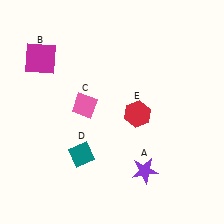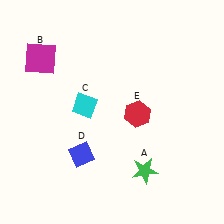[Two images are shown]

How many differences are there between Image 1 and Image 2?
There are 3 differences between the two images.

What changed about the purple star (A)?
In Image 1, A is purple. In Image 2, it changed to green.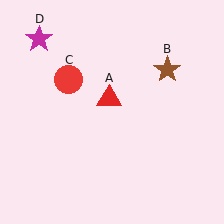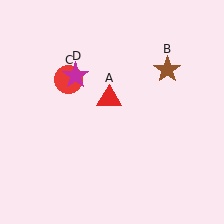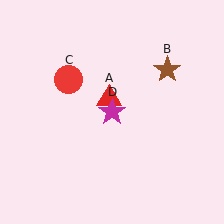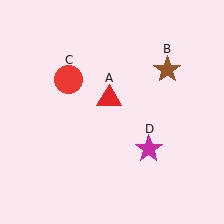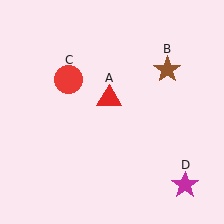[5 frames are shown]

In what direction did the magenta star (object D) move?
The magenta star (object D) moved down and to the right.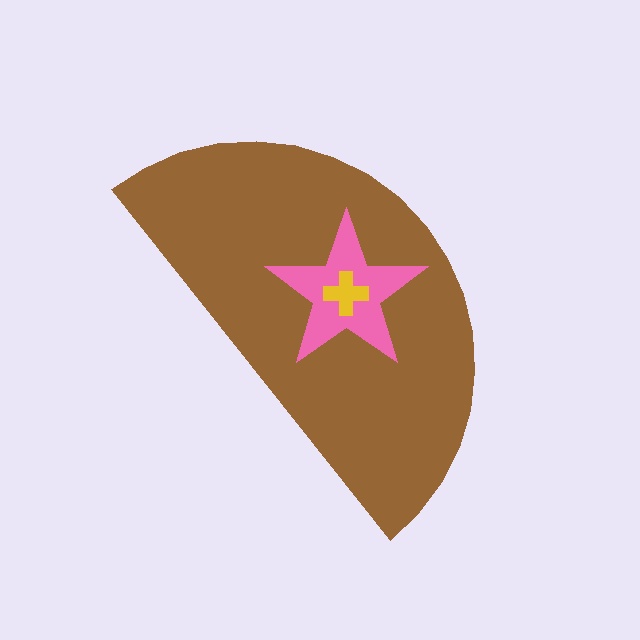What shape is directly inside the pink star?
The yellow cross.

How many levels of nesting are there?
3.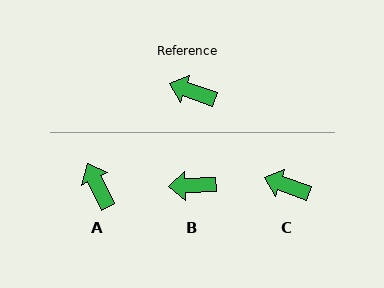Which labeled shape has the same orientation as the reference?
C.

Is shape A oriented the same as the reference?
No, it is off by about 45 degrees.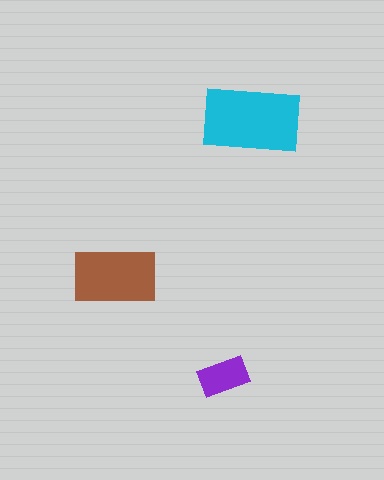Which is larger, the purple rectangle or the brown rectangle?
The brown one.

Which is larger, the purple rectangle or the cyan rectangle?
The cyan one.